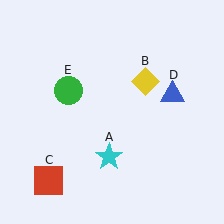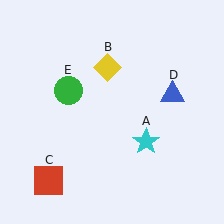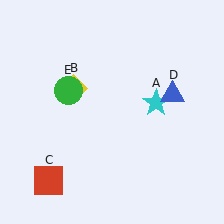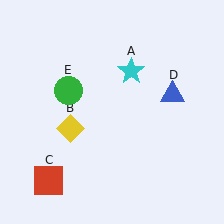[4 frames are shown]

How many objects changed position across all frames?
2 objects changed position: cyan star (object A), yellow diamond (object B).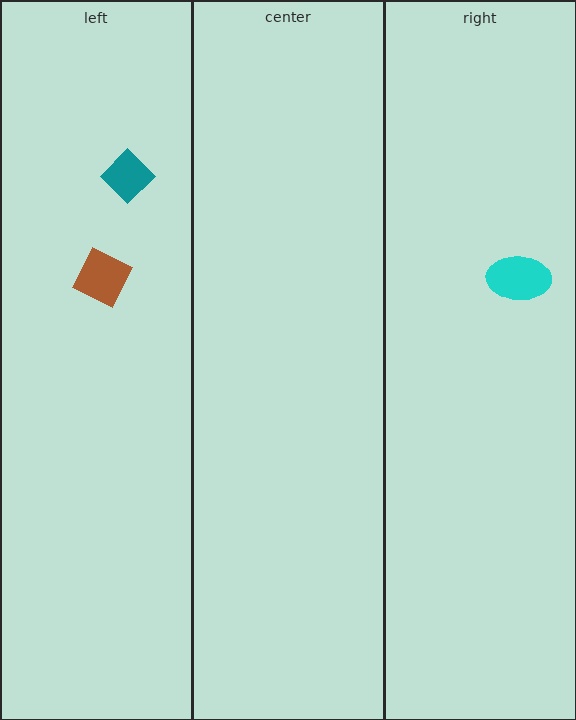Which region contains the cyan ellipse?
The right region.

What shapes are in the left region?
The brown square, the teal diamond.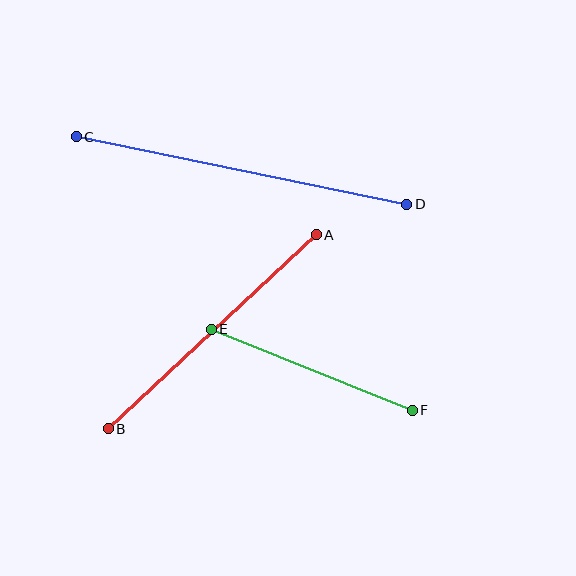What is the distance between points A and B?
The distance is approximately 284 pixels.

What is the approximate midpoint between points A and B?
The midpoint is at approximately (212, 332) pixels.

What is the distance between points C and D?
The distance is approximately 337 pixels.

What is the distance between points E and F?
The distance is approximately 217 pixels.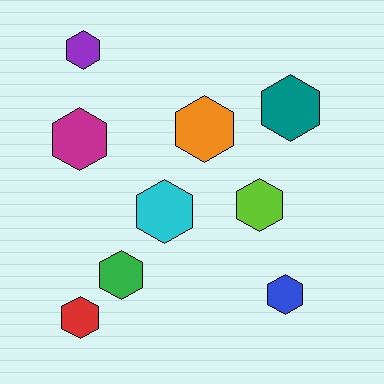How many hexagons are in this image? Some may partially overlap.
There are 9 hexagons.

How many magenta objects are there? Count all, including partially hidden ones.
There is 1 magenta object.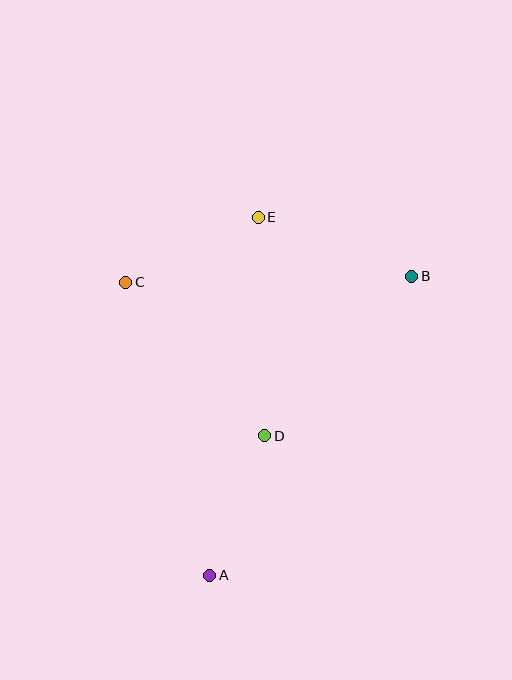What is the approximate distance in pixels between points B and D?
The distance between B and D is approximately 217 pixels.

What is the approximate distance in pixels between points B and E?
The distance between B and E is approximately 165 pixels.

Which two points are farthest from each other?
Points A and E are farthest from each other.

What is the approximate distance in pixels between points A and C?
The distance between A and C is approximately 305 pixels.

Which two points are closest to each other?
Points C and E are closest to each other.